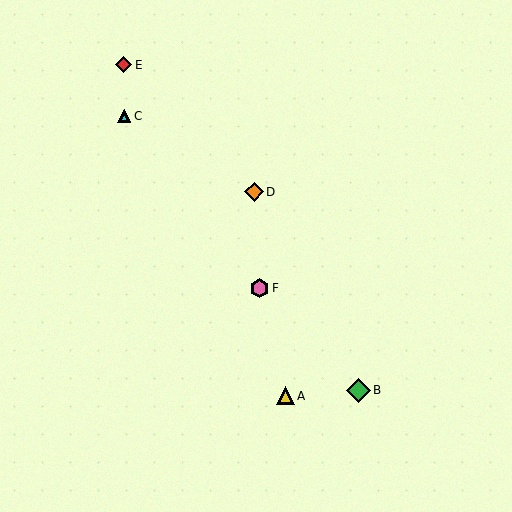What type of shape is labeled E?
Shape E is a red diamond.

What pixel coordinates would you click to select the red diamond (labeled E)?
Click at (124, 65) to select the red diamond E.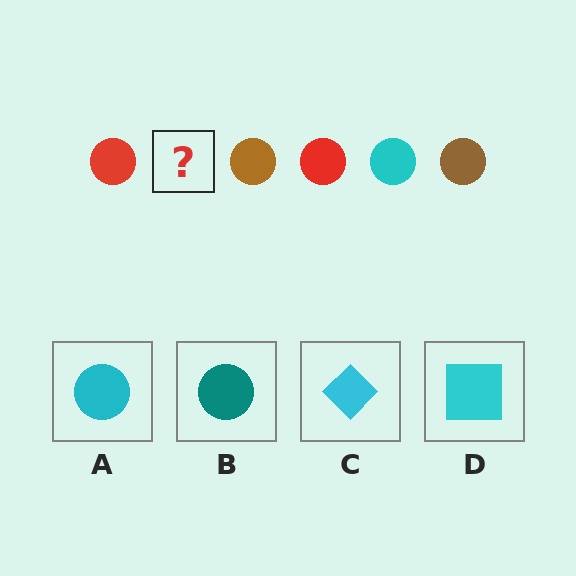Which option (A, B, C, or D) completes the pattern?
A.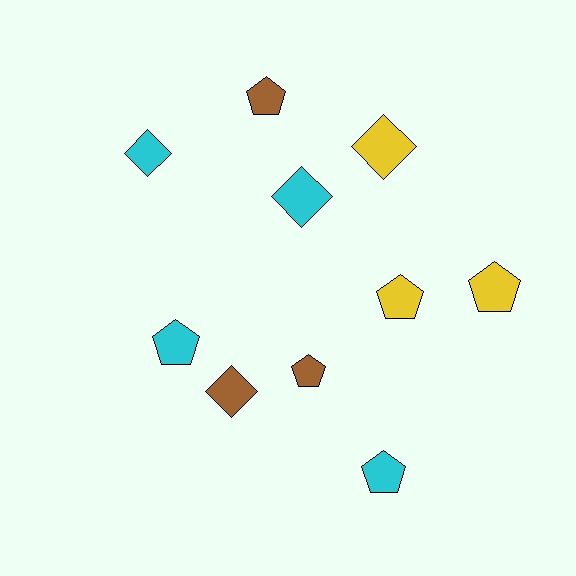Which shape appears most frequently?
Pentagon, with 6 objects.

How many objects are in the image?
There are 10 objects.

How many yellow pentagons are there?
There are 2 yellow pentagons.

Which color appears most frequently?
Cyan, with 4 objects.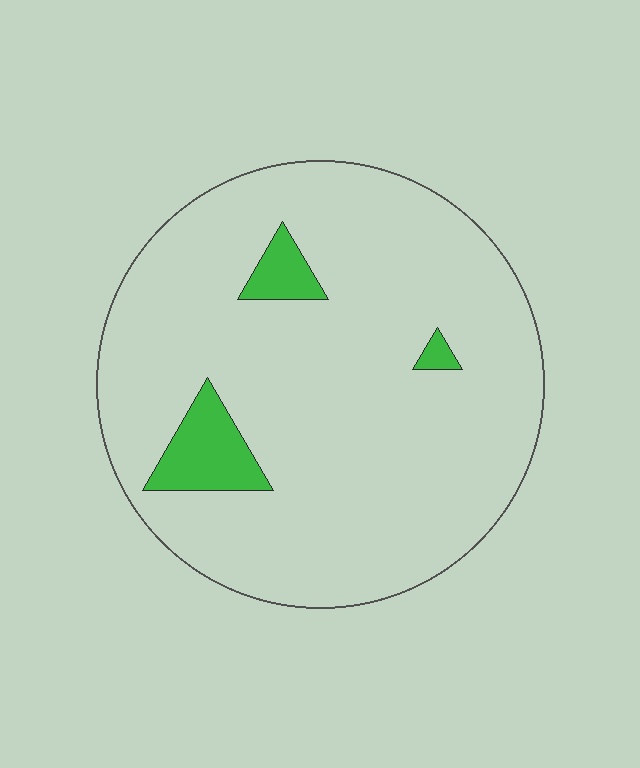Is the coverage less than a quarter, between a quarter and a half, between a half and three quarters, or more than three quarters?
Less than a quarter.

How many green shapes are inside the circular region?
3.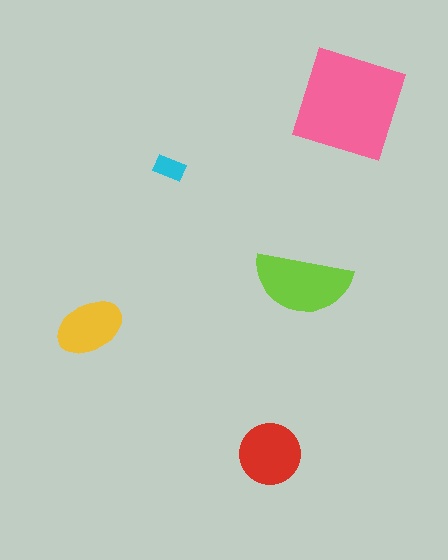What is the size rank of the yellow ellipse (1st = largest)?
4th.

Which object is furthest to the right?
The pink diamond is rightmost.